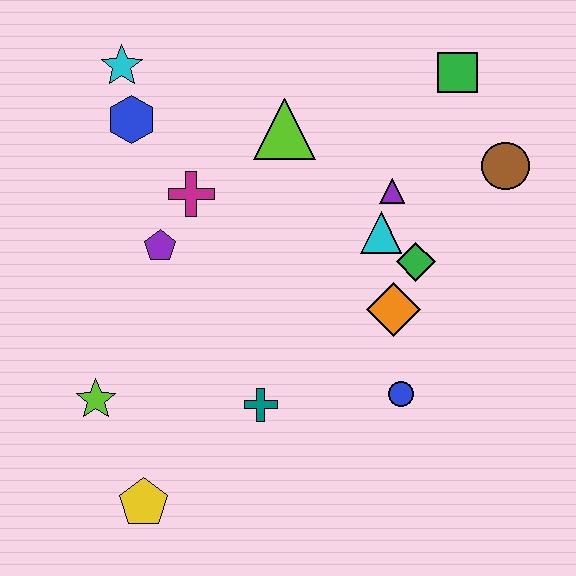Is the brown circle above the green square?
No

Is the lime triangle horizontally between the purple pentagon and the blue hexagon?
No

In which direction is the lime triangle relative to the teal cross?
The lime triangle is above the teal cross.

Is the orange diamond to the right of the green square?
No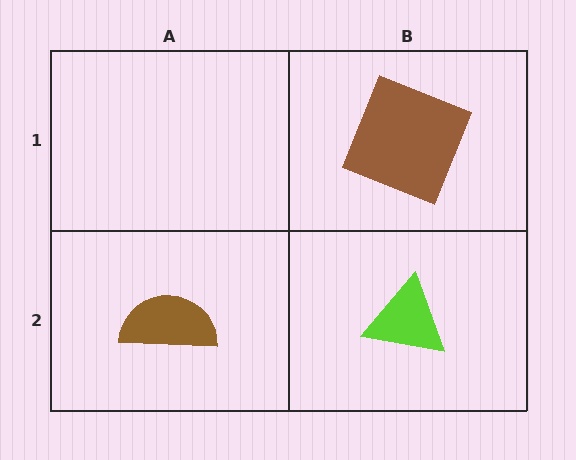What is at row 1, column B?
A brown square.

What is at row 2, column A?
A brown semicircle.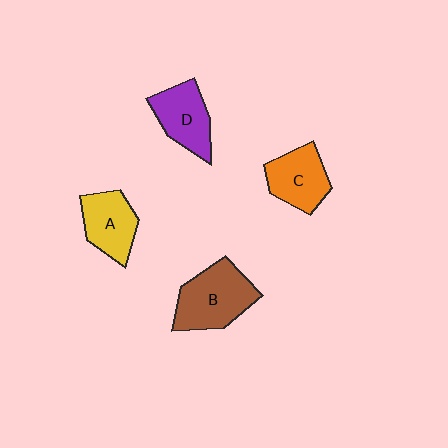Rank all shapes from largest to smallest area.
From largest to smallest: B (brown), D (purple), C (orange), A (yellow).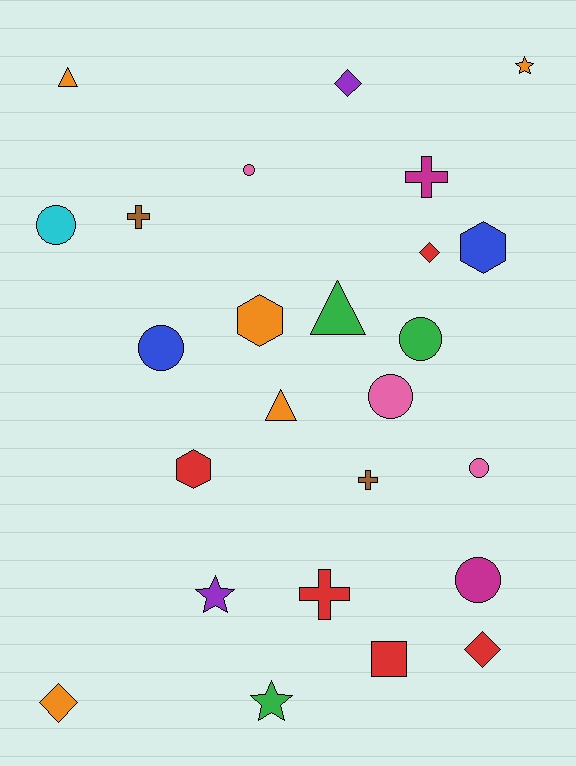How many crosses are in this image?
There are 4 crosses.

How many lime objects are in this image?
There are no lime objects.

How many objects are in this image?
There are 25 objects.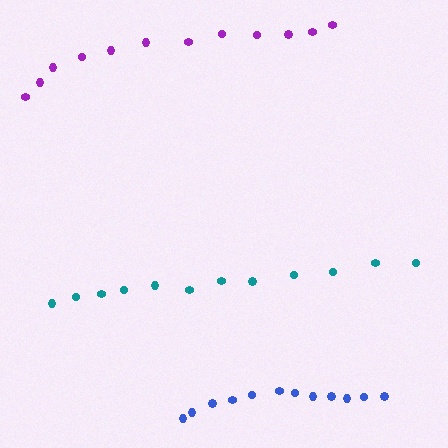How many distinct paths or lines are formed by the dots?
There are 3 distinct paths.